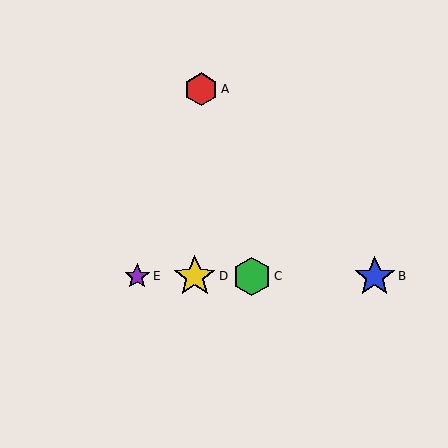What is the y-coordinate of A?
Object A is at y≈89.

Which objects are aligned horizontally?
Objects B, C, D, E are aligned horizontally.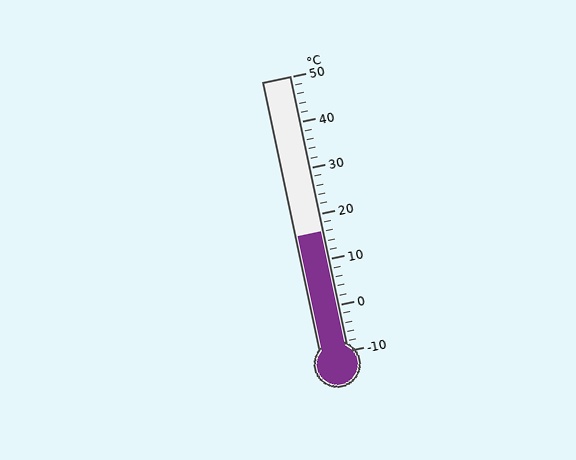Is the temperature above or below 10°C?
The temperature is above 10°C.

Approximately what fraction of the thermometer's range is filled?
The thermometer is filled to approximately 45% of its range.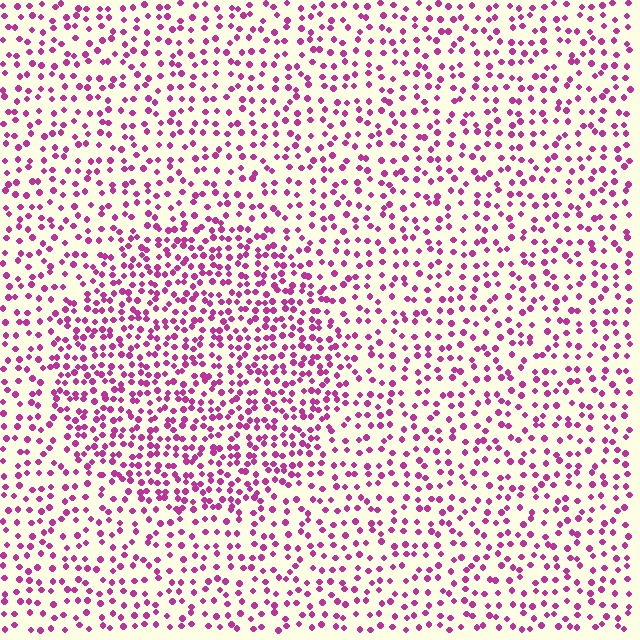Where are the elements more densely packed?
The elements are more densely packed inside the circle boundary.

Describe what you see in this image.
The image contains small magenta elements arranged at two different densities. A circle-shaped region is visible where the elements are more densely packed than the surrounding area.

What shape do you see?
I see a circle.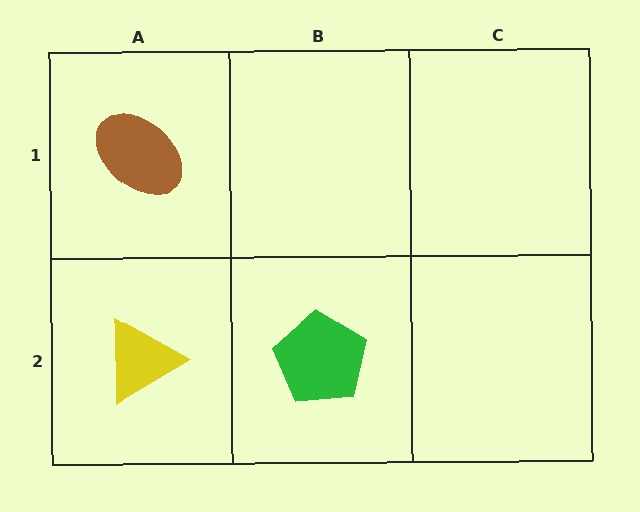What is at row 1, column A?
A brown ellipse.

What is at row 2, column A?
A yellow triangle.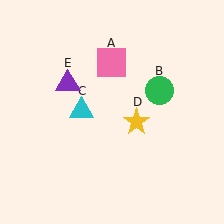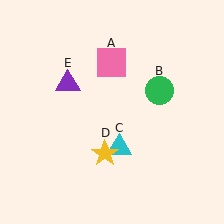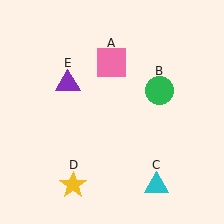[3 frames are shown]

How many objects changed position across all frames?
2 objects changed position: cyan triangle (object C), yellow star (object D).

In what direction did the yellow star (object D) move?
The yellow star (object D) moved down and to the left.